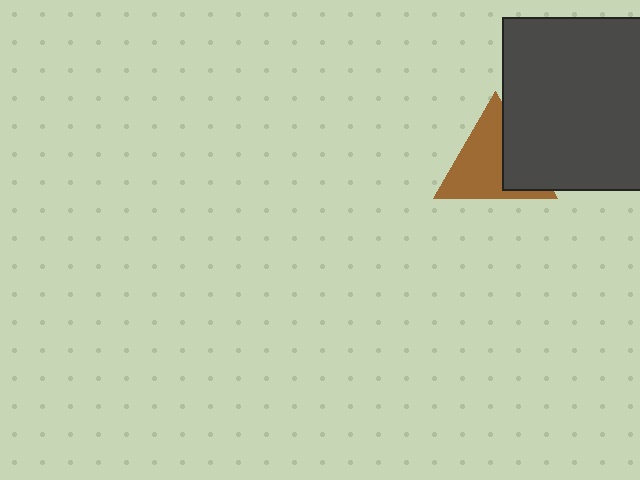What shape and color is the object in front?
The object in front is a dark gray rectangle.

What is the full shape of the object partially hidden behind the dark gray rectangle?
The partially hidden object is a brown triangle.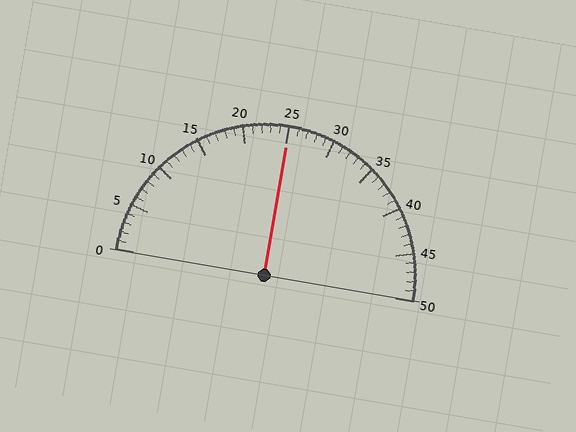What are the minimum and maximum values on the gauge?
The gauge ranges from 0 to 50.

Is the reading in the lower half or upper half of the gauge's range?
The reading is in the upper half of the range (0 to 50).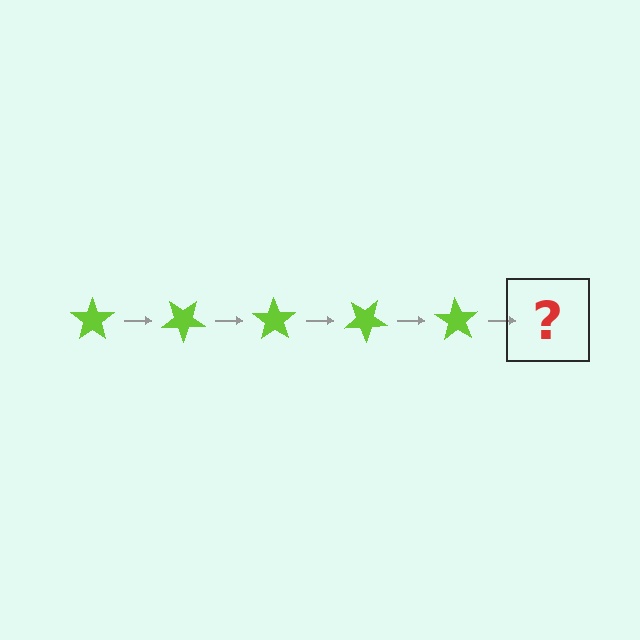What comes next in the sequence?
The next element should be a lime star rotated 175 degrees.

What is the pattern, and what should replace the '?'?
The pattern is that the star rotates 35 degrees each step. The '?' should be a lime star rotated 175 degrees.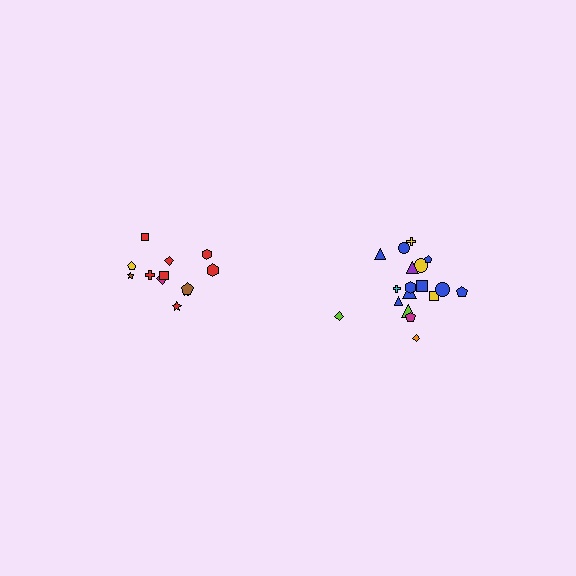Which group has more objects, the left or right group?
The right group.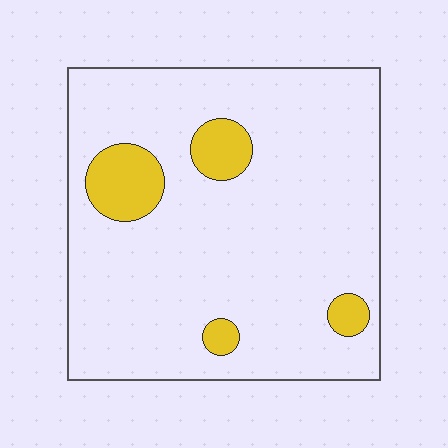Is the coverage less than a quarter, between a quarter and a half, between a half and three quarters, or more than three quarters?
Less than a quarter.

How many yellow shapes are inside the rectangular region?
4.